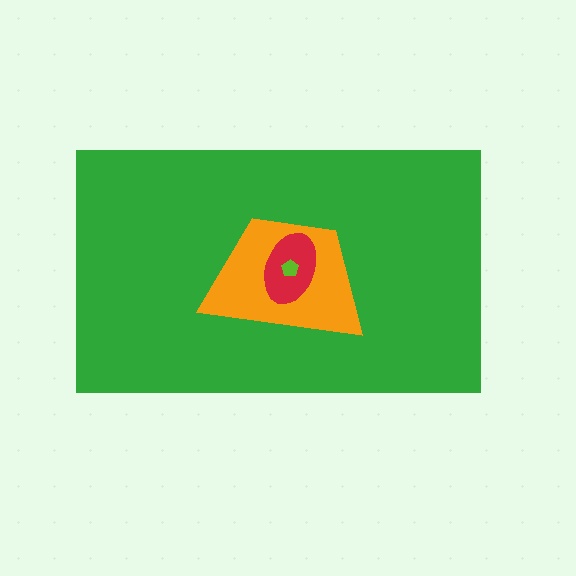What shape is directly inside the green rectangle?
The orange trapezoid.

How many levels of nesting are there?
4.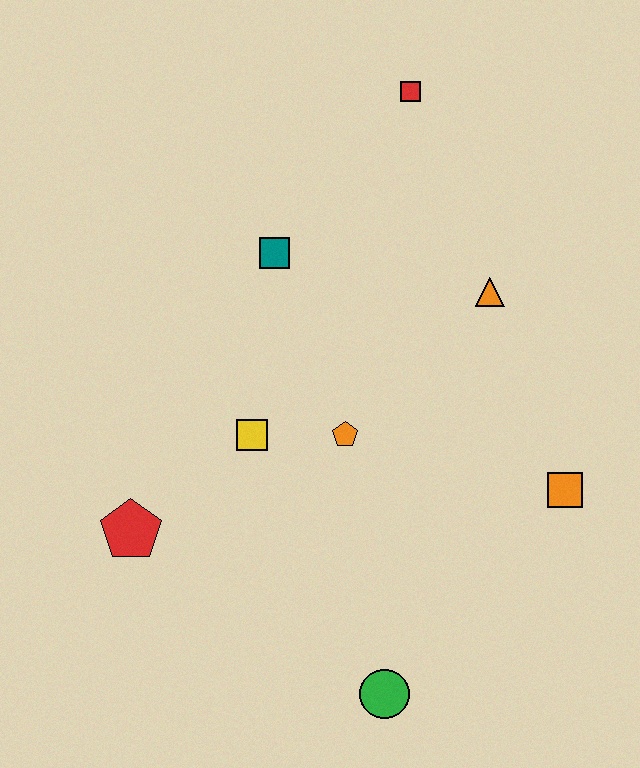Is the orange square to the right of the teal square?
Yes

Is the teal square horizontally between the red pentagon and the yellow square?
No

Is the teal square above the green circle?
Yes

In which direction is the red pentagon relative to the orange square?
The red pentagon is to the left of the orange square.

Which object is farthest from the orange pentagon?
The red square is farthest from the orange pentagon.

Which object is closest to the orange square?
The orange triangle is closest to the orange square.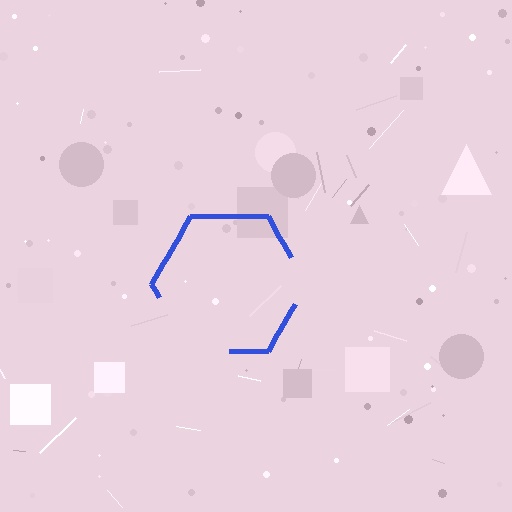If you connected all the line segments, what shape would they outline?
They would outline a hexagon.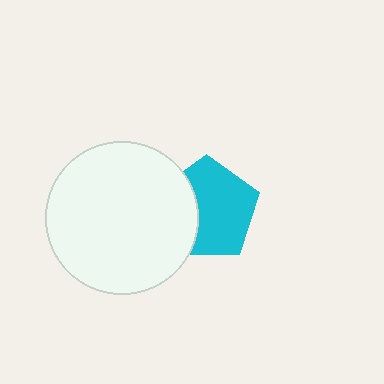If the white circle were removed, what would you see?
You would see the complete cyan pentagon.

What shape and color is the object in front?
The object in front is a white circle.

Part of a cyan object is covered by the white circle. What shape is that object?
It is a pentagon.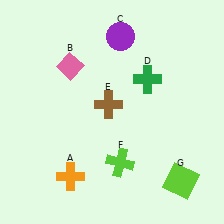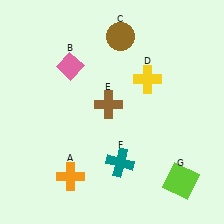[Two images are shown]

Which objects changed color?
C changed from purple to brown. D changed from green to yellow. F changed from lime to teal.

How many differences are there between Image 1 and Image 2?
There are 3 differences between the two images.